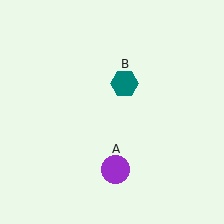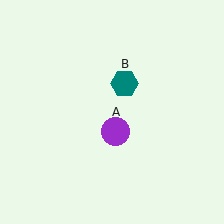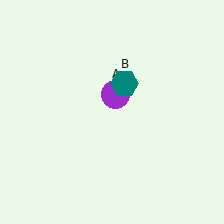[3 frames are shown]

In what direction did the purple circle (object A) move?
The purple circle (object A) moved up.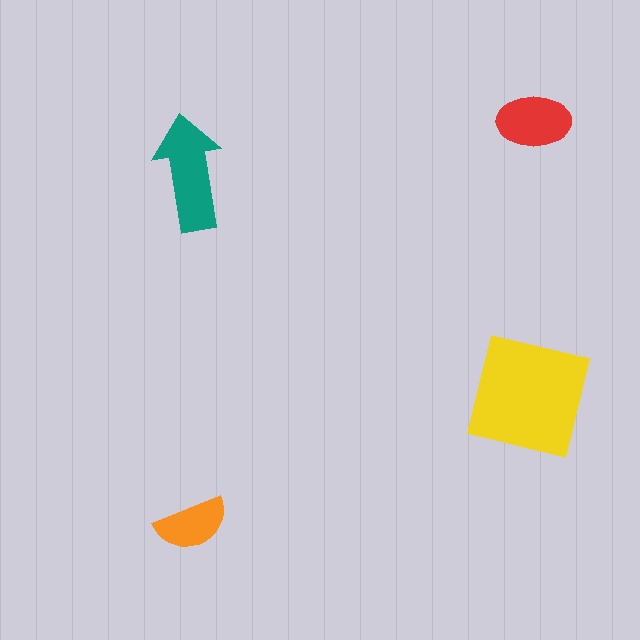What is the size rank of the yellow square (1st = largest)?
1st.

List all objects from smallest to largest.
The orange semicircle, the red ellipse, the teal arrow, the yellow square.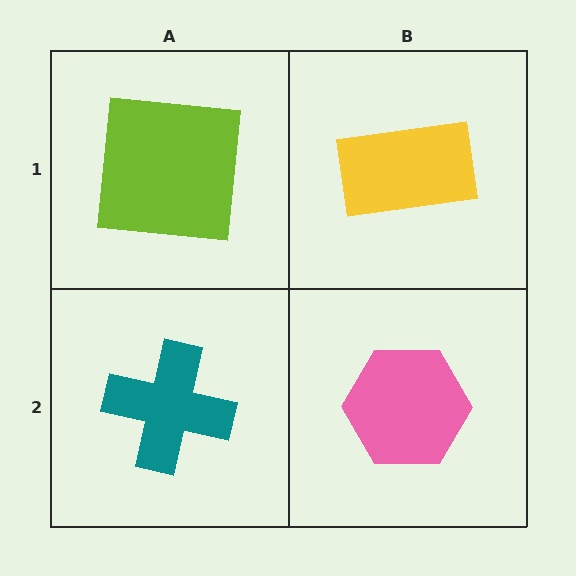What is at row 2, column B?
A pink hexagon.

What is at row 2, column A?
A teal cross.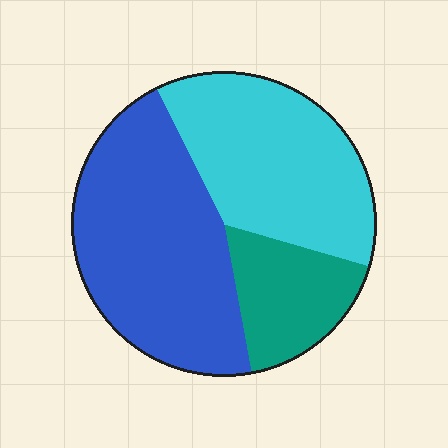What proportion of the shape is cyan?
Cyan takes up about three eighths (3/8) of the shape.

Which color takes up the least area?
Teal, at roughly 15%.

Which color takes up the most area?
Blue, at roughly 45%.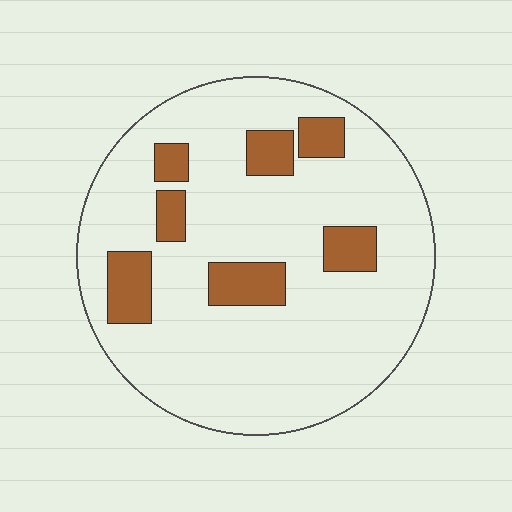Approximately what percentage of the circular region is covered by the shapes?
Approximately 15%.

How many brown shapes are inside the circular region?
7.